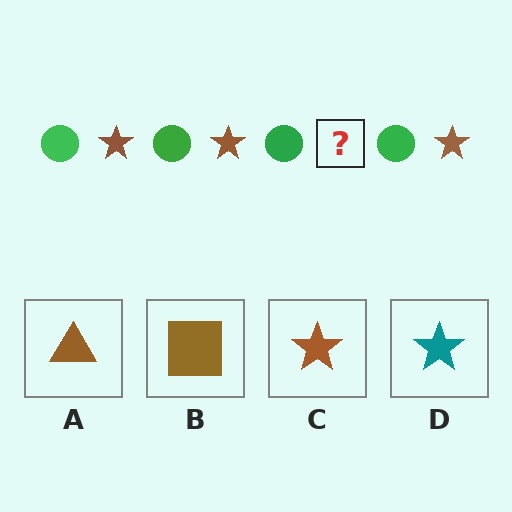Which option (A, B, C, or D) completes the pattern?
C.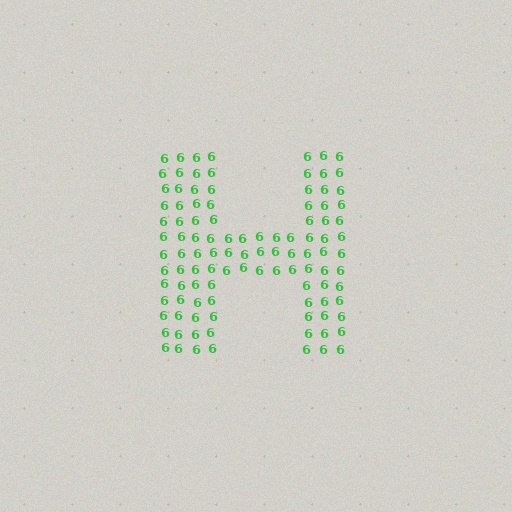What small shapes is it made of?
It is made of small digit 6's.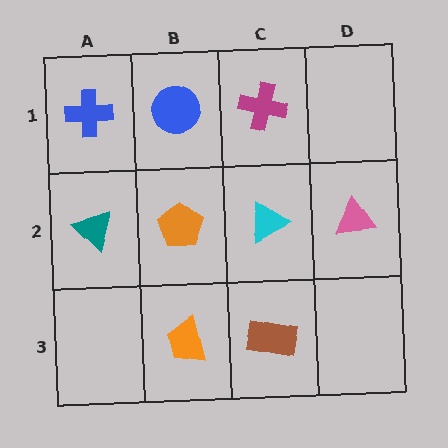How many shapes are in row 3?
2 shapes.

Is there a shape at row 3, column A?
No, that cell is empty.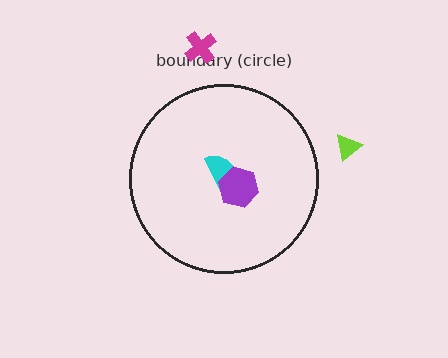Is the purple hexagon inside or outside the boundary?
Inside.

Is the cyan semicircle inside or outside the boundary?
Inside.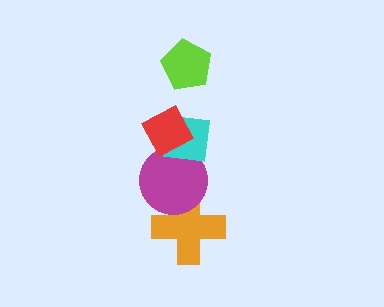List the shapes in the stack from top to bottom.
From top to bottom: the lime pentagon, the red diamond, the cyan square, the magenta circle, the orange cross.